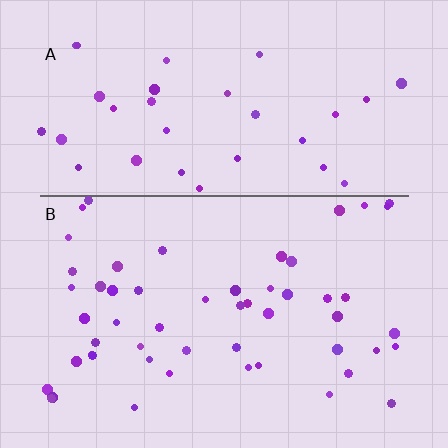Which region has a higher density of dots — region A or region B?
B (the bottom).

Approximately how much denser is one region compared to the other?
Approximately 1.5× — region B over region A.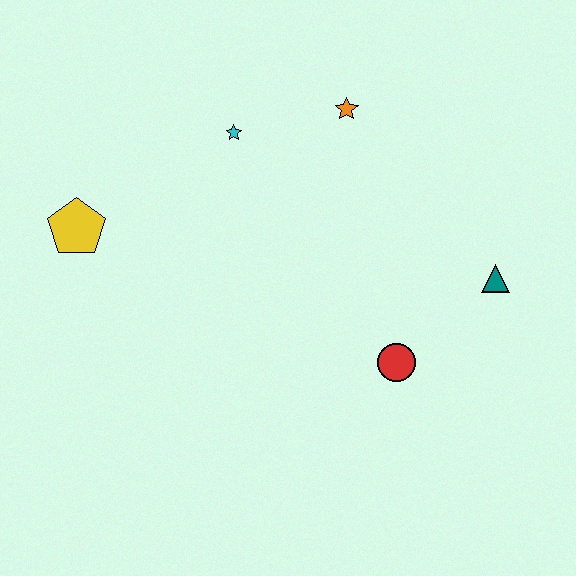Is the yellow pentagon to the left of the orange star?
Yes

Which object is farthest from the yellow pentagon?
The teal triangle is farthest from the yellow pentagon.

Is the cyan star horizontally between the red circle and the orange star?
No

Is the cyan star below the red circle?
No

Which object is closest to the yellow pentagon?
The cyan star is closest to the yellow pentagon.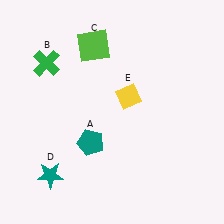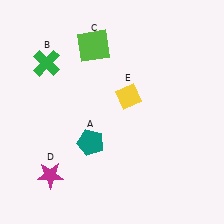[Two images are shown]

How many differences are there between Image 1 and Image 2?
There is 1 difference between the two images.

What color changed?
The star (D) changed from teal in Image 1 to magenta in Image 2.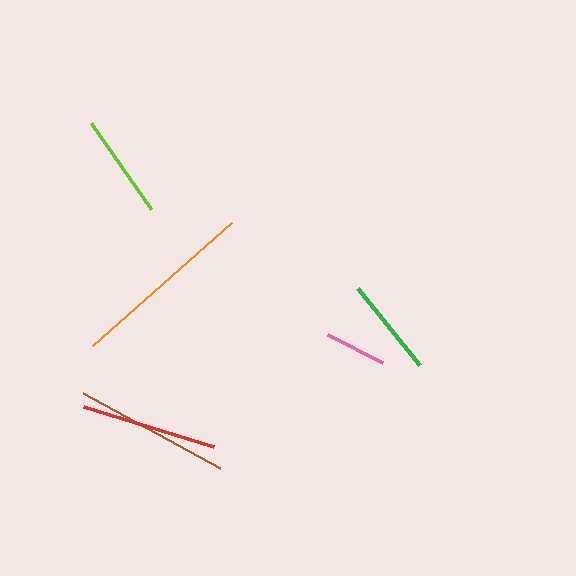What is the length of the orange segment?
The orange segment is approximately 186 pixels long.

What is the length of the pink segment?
The pink segment is approximately 62 pixels long.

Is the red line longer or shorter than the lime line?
The red line is longer than the lime line.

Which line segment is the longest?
The orange line is the longest at approximately 186 pixels.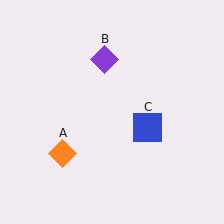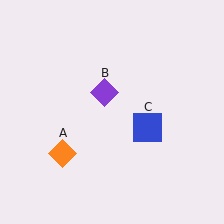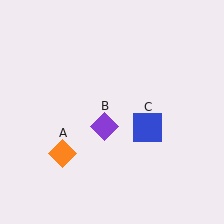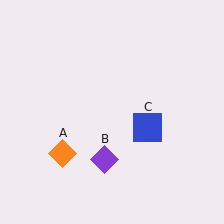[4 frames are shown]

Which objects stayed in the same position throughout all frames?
Orange diamond (object A) and blue square (object C) remained stationary.